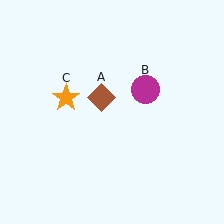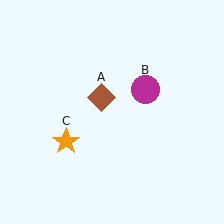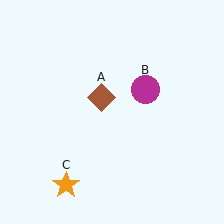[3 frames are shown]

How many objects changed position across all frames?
1 object changed position: orange star (object C).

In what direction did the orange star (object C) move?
The orange star (object C) moved down.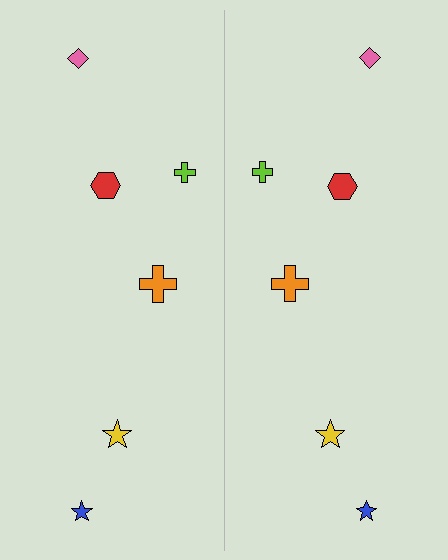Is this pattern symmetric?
Yes, this pattern has bilateral (reflection) symmetry.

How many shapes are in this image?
There are 12 shapes in this image.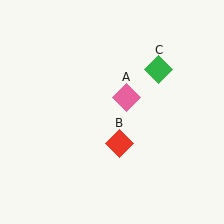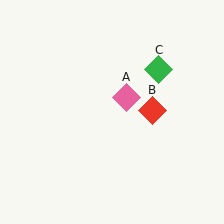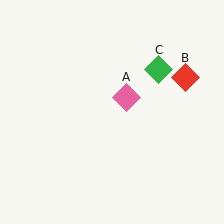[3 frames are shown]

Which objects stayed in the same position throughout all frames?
Pink diamond (object A) and green diamond (object C) remained stationary.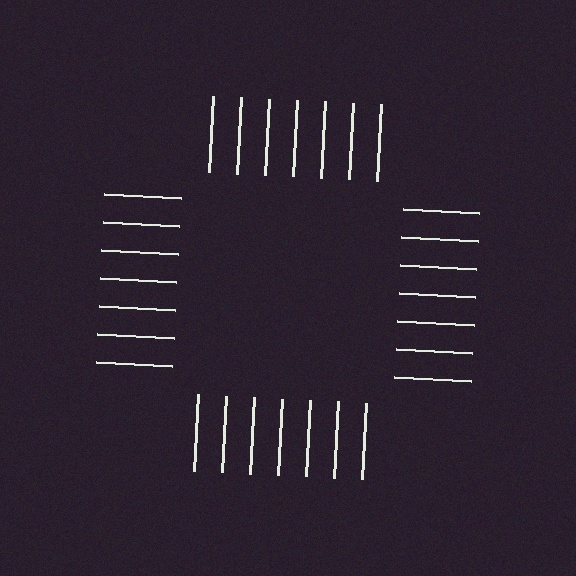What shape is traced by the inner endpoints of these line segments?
An illusory square — the line segments terminate on its edges but no continuous stroke is drawn.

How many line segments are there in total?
28 — 7 along each of the 4 edges.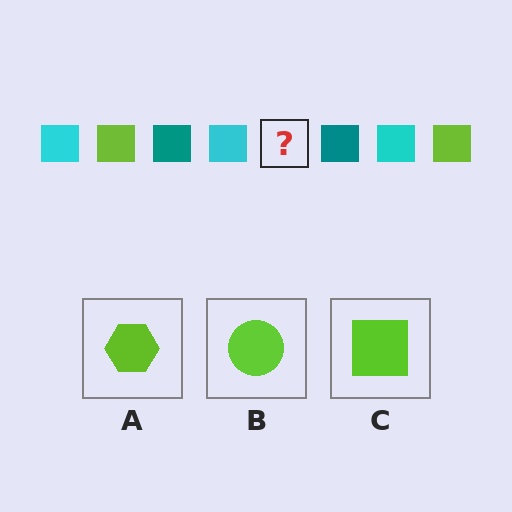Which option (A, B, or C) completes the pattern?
C.